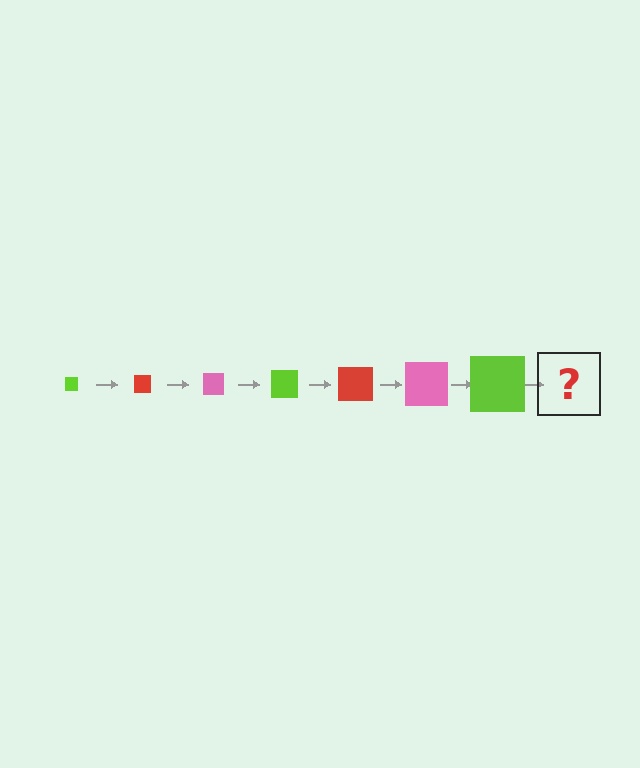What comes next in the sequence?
The next element should be a red square, larger than the previous one.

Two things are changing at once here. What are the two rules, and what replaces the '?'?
The two rules are that the square grows larger each step and the color cycles through lime, red, and pink. The '?' should be a red square, larger than the previous one.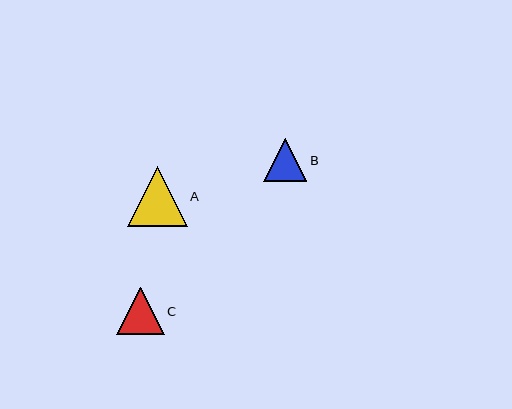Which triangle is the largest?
Triangle A is the largest with a size of approximately 60 pixels.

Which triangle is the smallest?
Triangle B is the smallest with a size of approximately 43 pixels.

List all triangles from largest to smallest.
From largest to smallest: A, C, B.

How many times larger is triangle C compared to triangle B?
Triangle C is approximately 1.1 times the size of triangle B.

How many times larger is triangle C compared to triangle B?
Triangle C is approximately 1.1 times the size of triangle B.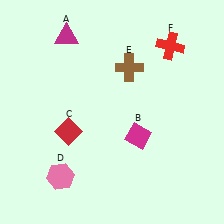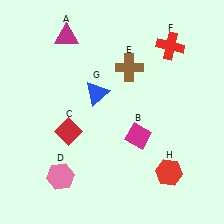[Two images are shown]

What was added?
A blue triangle (G), a red hexagon (H) were added in Image 2.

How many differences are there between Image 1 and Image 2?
There are 2 differences between the two images.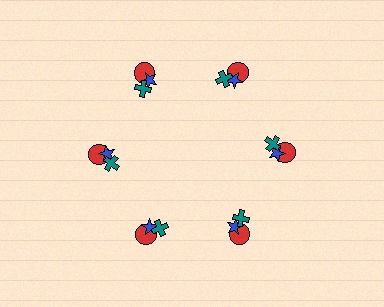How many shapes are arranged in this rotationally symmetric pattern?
There are 18 shapes, arranged in 6 groups of 3.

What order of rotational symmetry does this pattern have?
This pattern has 6-fold rotational symmetry.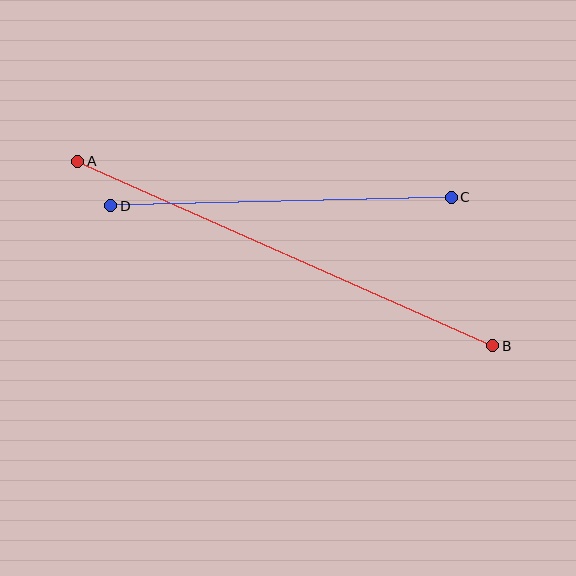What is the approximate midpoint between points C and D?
The midpoint is at approximately (281, 201) pixels.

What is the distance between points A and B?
The distance is approximately 454 pixels.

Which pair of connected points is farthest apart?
Points A and B are farthest apart.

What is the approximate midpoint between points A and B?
The midpoint is at approximately (285, 253) pixels.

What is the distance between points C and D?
The distance is approximately 340 pixels.